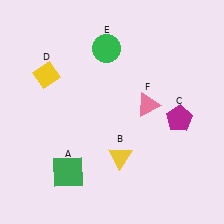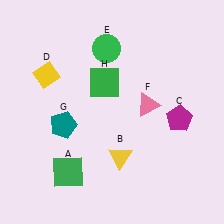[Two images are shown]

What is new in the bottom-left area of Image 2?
A teal pentagon (G) was added in the bottom-left area of Image 2.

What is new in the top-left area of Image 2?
A green square (H) was added in the top-left area of Image 2.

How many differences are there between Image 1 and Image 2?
There are 2 differences between the two images.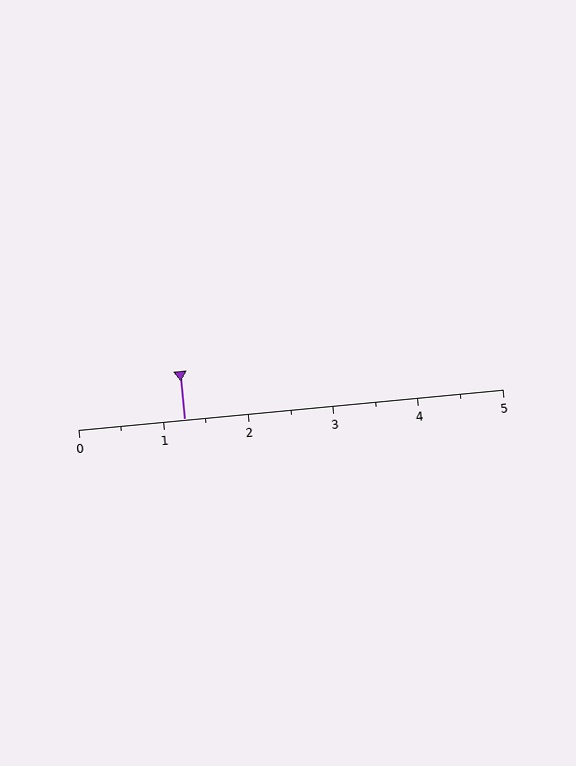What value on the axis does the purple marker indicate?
The marker indicates approximately 1.2.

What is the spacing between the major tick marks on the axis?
The major ticks are spaced 1 apart.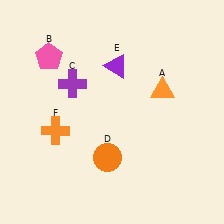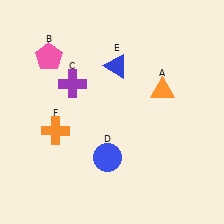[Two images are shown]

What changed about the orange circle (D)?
In Image 1, D is orange. In Image 2, it changed to blue.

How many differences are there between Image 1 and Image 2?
There are 2 differences between the two images.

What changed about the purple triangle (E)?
In Image 1, E is purple. In Image 2, it changed to blue.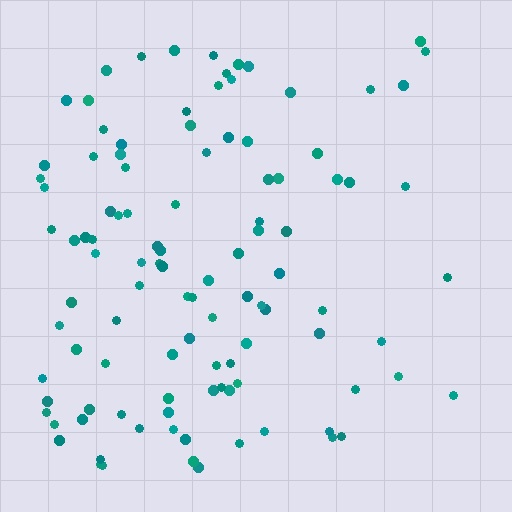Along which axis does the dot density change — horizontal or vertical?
Horizontal.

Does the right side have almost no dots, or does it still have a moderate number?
Still a moderate number, just noticeably fewer than the left.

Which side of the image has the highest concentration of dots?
The left.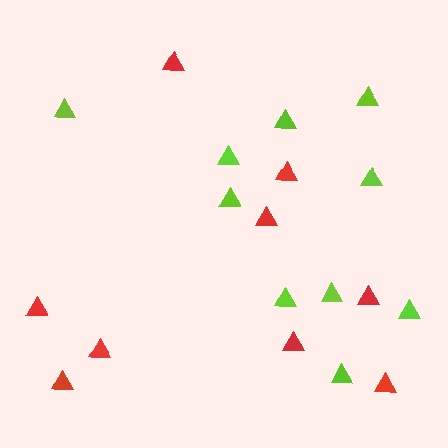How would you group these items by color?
There are 2 groups: one group of red triangles (9) and one group of lime triangles (10).